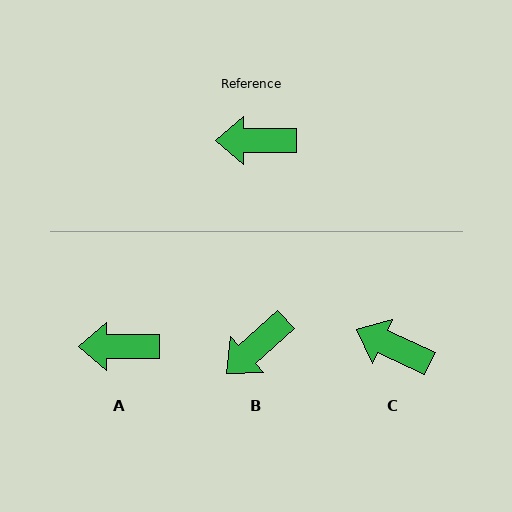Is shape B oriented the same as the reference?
No, it is off by about 43 degrees.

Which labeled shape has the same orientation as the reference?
A.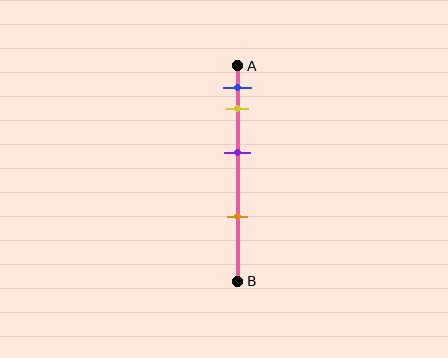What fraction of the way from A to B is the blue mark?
The blue mark is approximately 10% (0.1) of the way from A to B.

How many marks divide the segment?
There are 4 marks dividing the segment.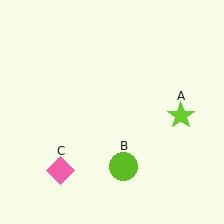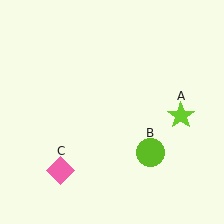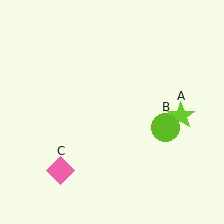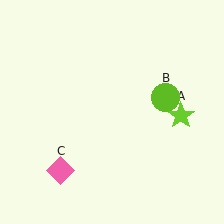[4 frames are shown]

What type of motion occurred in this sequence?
The lime circle (object B) rotated counterclockwise around the center of the scene.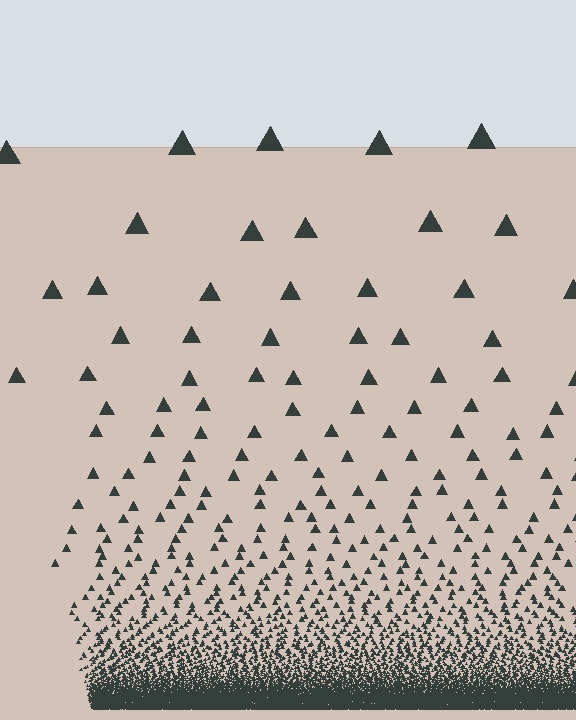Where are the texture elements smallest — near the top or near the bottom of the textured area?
Near the bottom.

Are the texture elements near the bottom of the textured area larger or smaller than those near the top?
Smaller. The gradient is inverted — elements near the bottom are smaller and denser.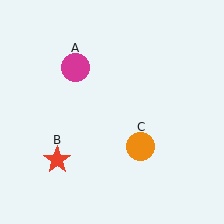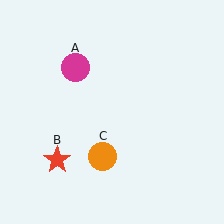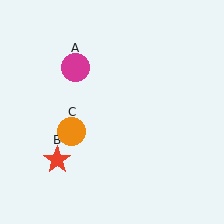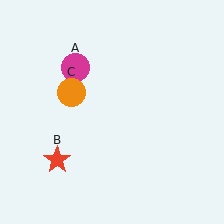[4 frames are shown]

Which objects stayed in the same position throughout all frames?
Magenta circle (object A) and red star (object B) remained stationary.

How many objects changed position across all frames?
1 object changed position: orange circle (object C).